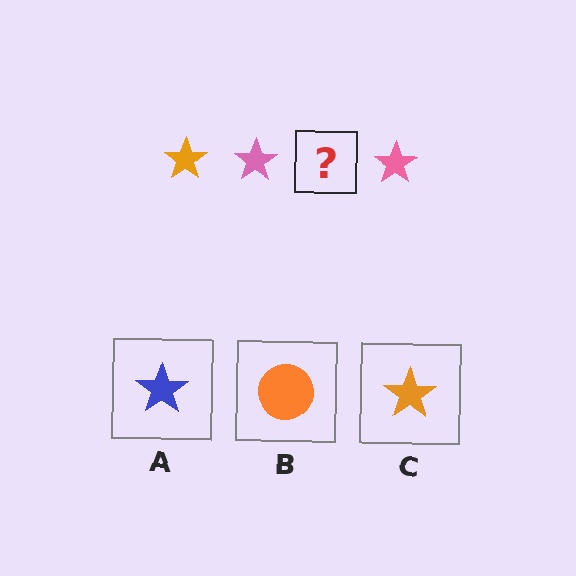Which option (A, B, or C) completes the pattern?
C.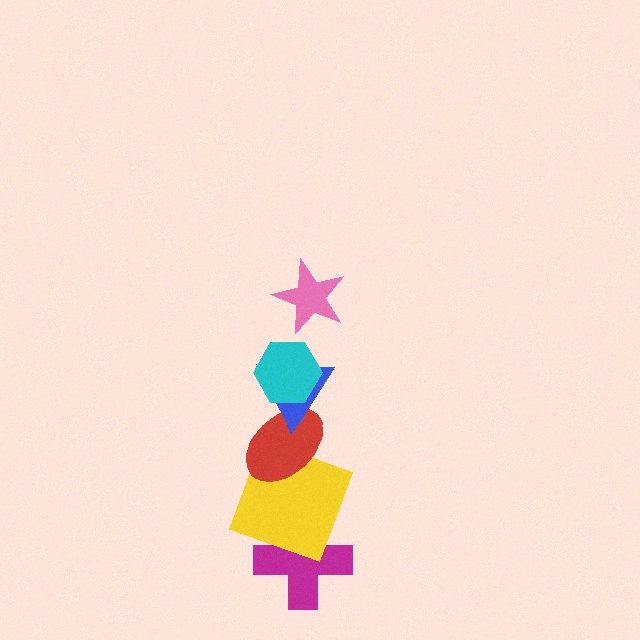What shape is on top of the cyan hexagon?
The pink star is on top of the cyan hexagon.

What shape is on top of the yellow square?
The red ellipse is on top of the yellow square.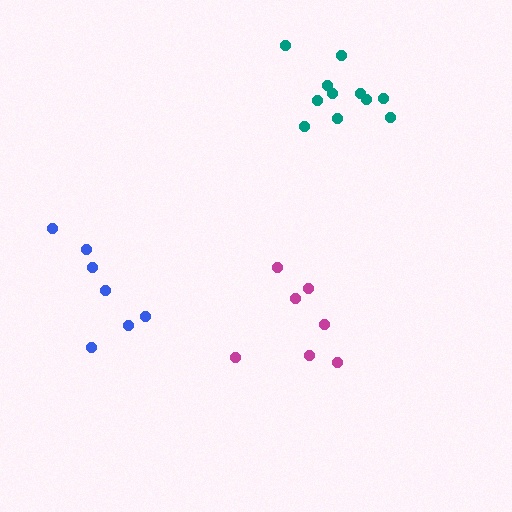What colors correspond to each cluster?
The clusters are colored: blue, magenta, teal.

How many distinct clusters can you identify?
There are 3 distinct clusters.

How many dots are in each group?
Group 1: 7 dots, Group 2: 7 dots, Group 3: 11 dots (25 total).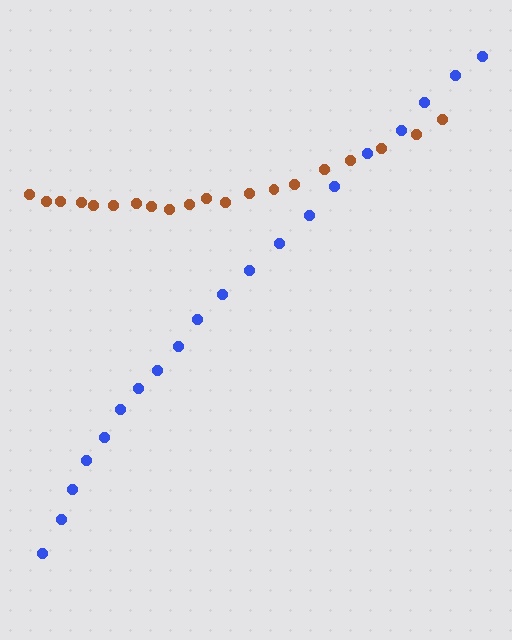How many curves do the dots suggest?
There are 2 distinct paths.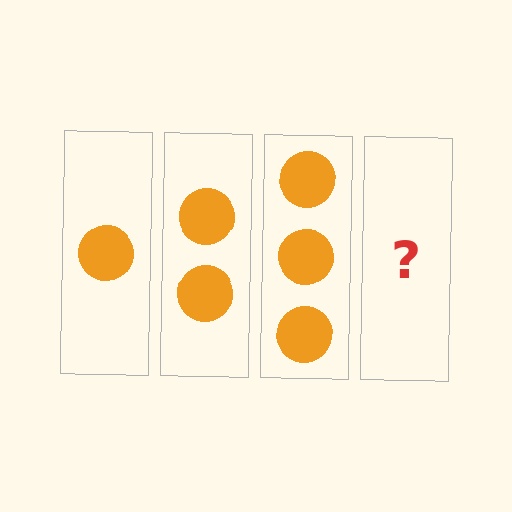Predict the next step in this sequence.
The next step is 4 circles.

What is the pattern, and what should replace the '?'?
The pattern is that each step adds one more circle. The '?' should be 4 circles.